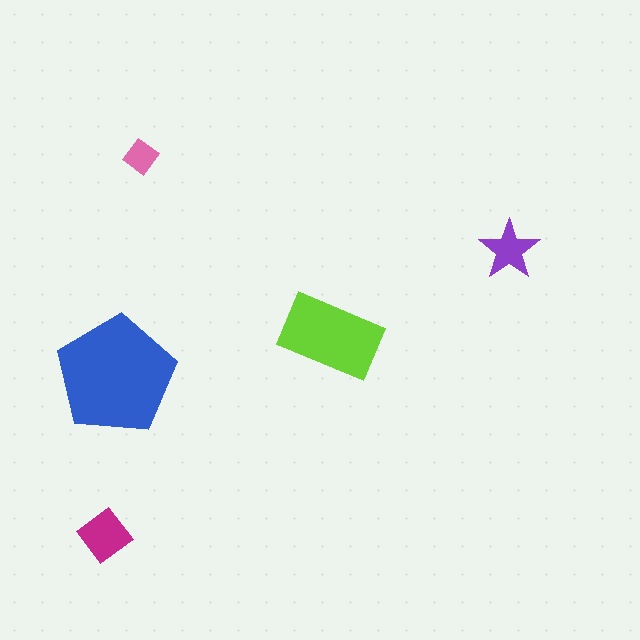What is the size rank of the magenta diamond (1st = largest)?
3rd.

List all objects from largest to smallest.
The blue pentagon, the lime rectangle, the magenta diamond, the purple star, the pink diamond.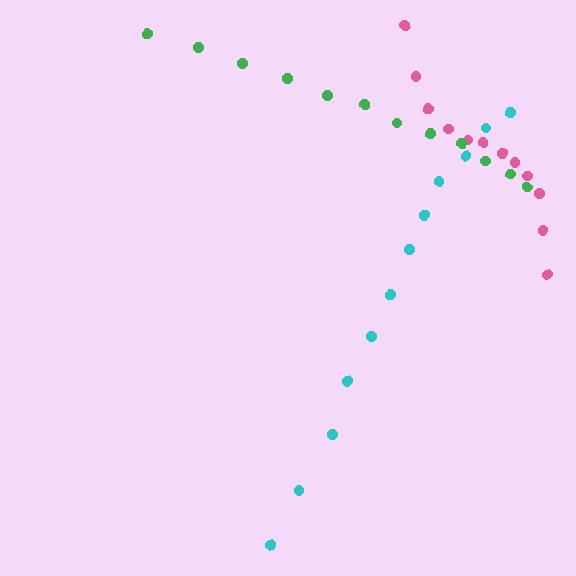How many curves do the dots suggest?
There are 3 distinct paths.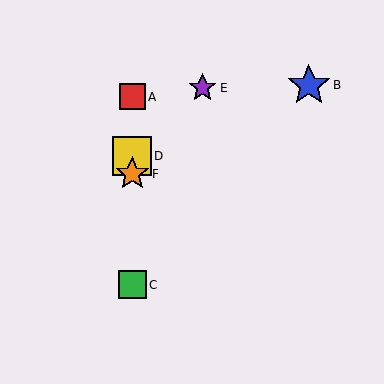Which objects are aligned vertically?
Objects A, C, D, F are aligned vertically.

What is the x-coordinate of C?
Object C is at x≈132.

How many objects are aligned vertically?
4 objects (A, C, D, F) are aligned vertically.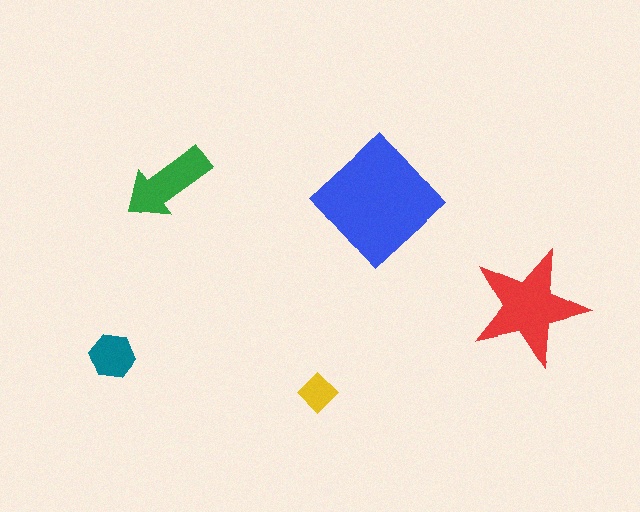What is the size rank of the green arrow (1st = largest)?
3rd.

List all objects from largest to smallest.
The blue diamond, the red star, the green arrow, the teal hexagon, the yellow diamond.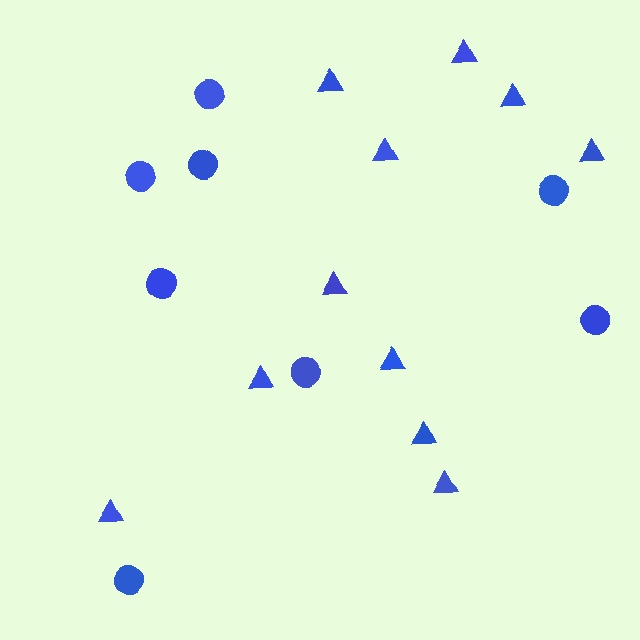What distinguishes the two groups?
There are 2 groups: one group of triangles (11) and one group of circles (8).